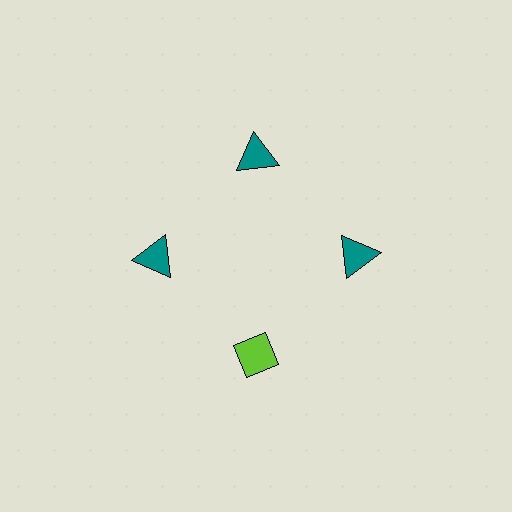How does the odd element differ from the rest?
It differs in both color (lime instead of teal) and shape (diamond instead of triangle).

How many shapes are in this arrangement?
There are 4 shapes arranged in a ring pattern.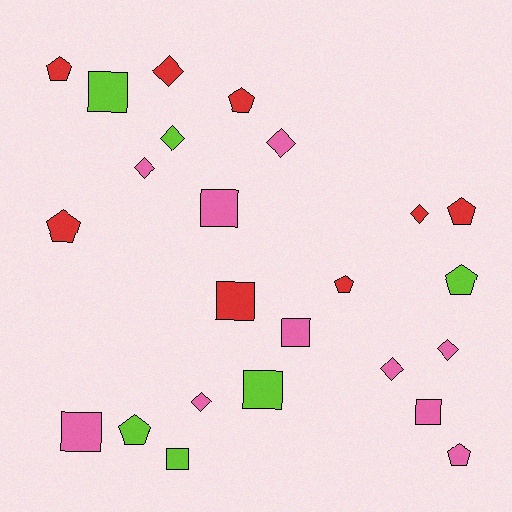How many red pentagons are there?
There are 5 red pentagons.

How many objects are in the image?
There are 24 objects.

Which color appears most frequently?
Pink, with 10 objects.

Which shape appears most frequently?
Pentagon, with 8 objects.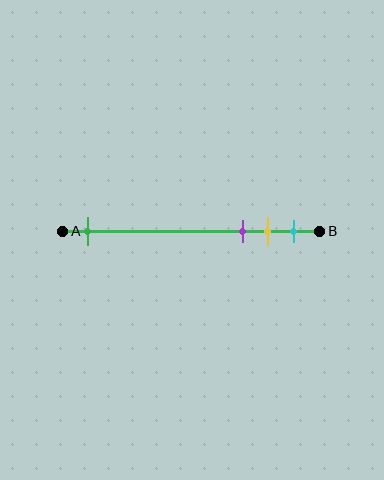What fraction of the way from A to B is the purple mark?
The purple mark is approximately 70% (0.7) of the way from A to B.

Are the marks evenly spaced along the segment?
No, the marks are not evenly spaced.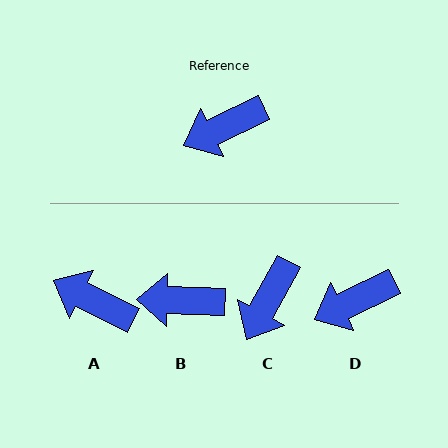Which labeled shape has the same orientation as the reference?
D.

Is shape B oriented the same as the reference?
No, it is off by about 27 degrees.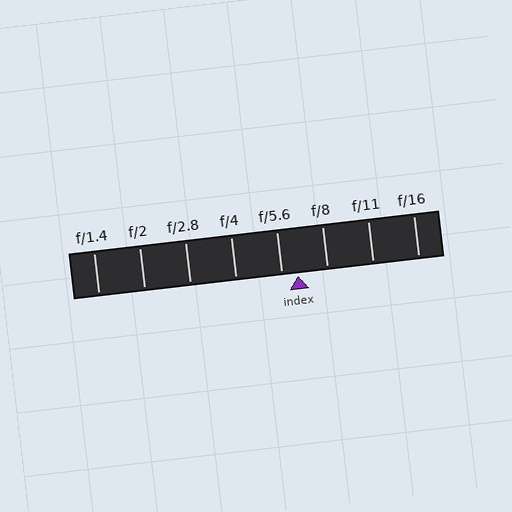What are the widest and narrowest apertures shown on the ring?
The widest aperture shown is f/1.4 and the narrowest is f/16.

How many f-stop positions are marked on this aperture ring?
There are 8 f-stop positions marked.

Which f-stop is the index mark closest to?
The index mark is closest to f/5.6.